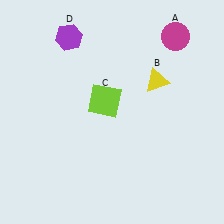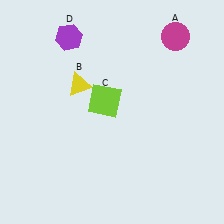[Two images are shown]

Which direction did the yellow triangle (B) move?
The yellow triangle (B) moved left.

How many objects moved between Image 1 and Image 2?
1 object moved between the two images.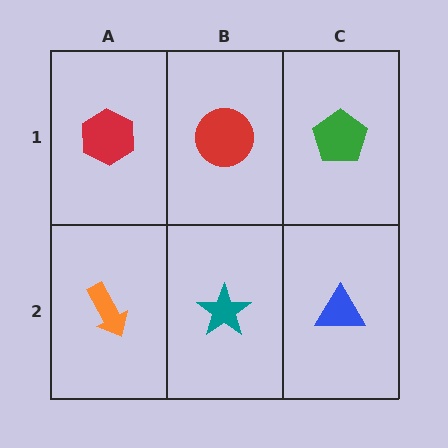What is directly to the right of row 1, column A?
A red circle.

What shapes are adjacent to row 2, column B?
A red circle (row 1, column B), an orange arrow (row 2, column A), a blue triangle (row 2, column C).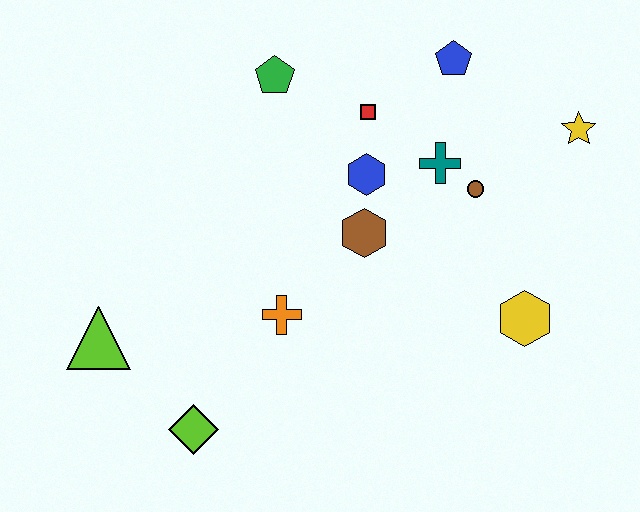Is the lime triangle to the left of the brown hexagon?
Yes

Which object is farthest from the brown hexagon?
The lime triangle is farthest from the brown hexagon.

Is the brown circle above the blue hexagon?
No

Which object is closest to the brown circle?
The teal cross is closest to the brown circle.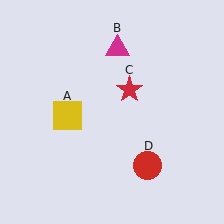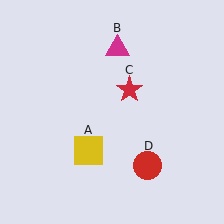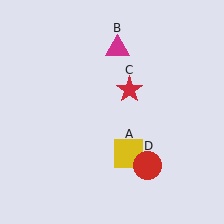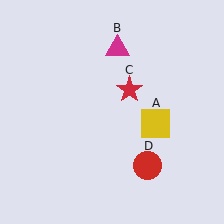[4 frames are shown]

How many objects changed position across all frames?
1 object changed position: yellow square (object A).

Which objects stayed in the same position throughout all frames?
Magenta triangle (object B) and red star (object C) and red circle (object D) remained stationary.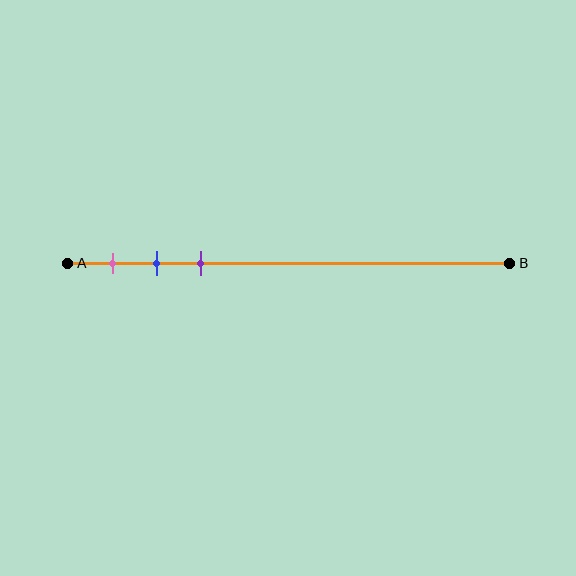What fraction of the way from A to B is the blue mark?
The blue mark is approximately 20% (0.2) of the way from A to B.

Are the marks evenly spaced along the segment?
Yes, the marks are approximately evenly spaced.